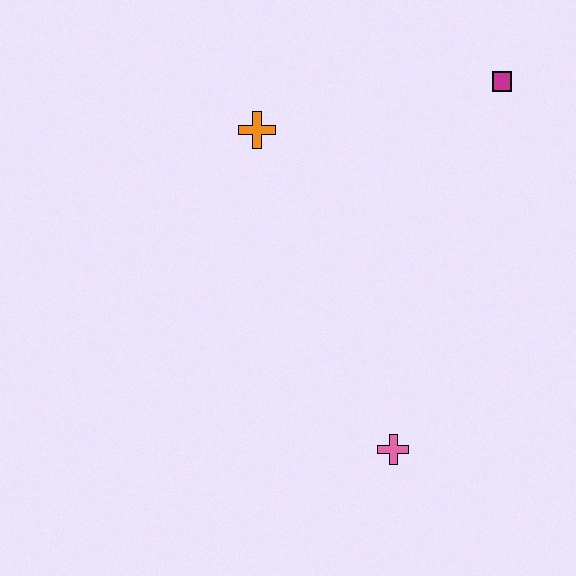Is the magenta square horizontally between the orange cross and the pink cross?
No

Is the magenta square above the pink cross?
Yes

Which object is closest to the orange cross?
The magenta square is closest to the orange cross.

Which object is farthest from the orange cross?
The pink cross is farthest from the orange cross.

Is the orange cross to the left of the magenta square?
Yes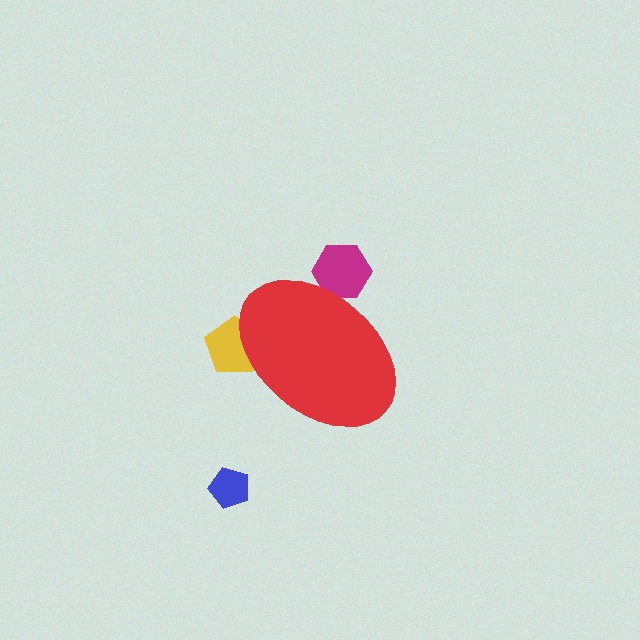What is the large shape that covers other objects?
A red ellipse.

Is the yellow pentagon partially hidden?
Yes, the yellow pentagon is partially hidden behind the red ellipse.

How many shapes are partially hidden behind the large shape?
2 shapes are partially hidden.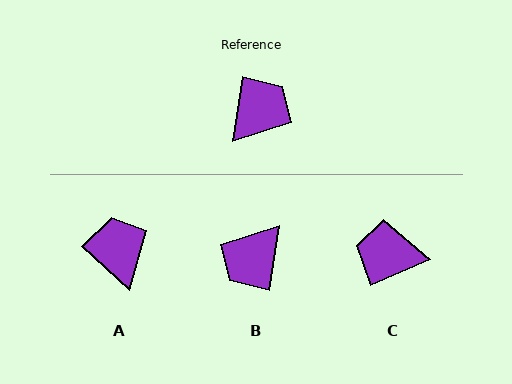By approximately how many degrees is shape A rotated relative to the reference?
Approximately 56 degrees counter-clockwise.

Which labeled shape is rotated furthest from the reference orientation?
B, about 180 degrees away.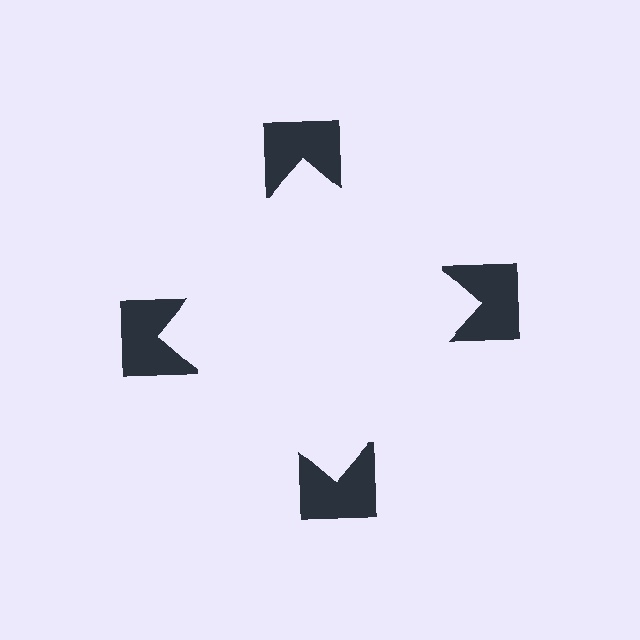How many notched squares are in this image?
There are 4 — one at each vertex of the illusory square.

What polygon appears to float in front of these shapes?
An illusory square — its edges are inferred from the aligned wedge cuts in the notched squares, not physically drawn.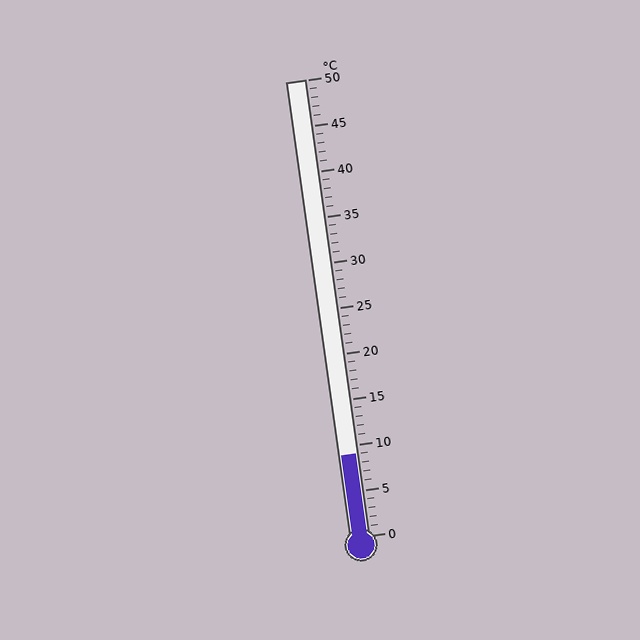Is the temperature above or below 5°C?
The temperature is above 5°C.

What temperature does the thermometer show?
The thermometer shows approximately 9°C.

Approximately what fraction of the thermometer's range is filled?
The thermometer is filled to approximately 20% of its range.